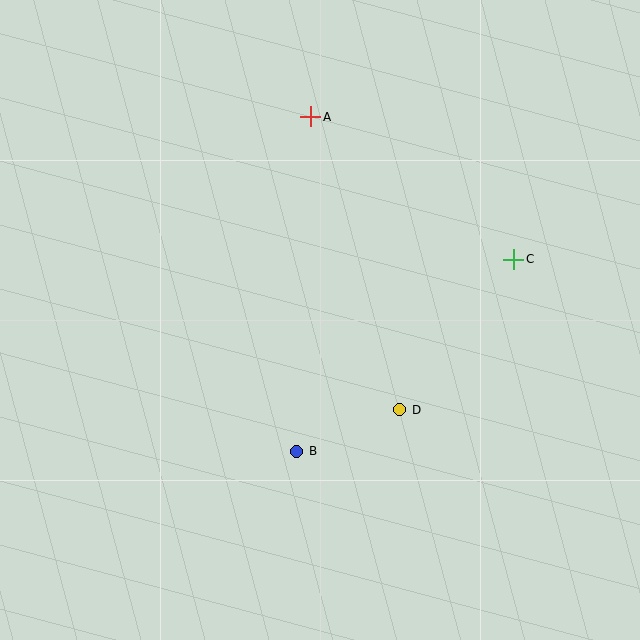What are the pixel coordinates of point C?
Point C is at (514, 259).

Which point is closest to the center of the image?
Point D at (400, 410) is closest to the center.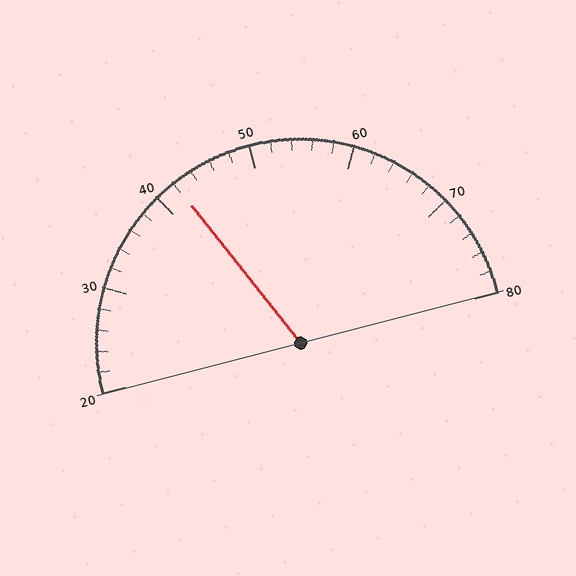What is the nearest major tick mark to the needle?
The nearest major tick mark is 40.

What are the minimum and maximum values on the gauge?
The gauge ranges from 20 to 80.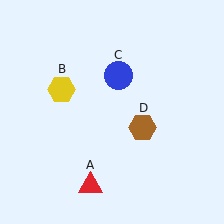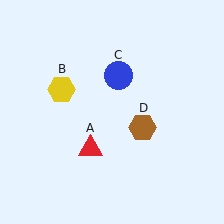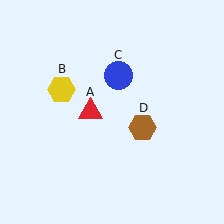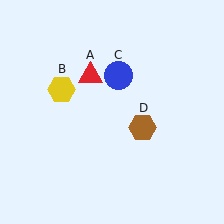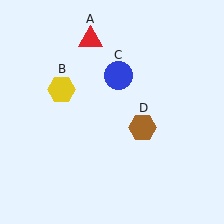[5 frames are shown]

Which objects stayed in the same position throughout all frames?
Yellow hexagon (object B) and blue circle (object C) and brown hexagon (object D) remained stationary.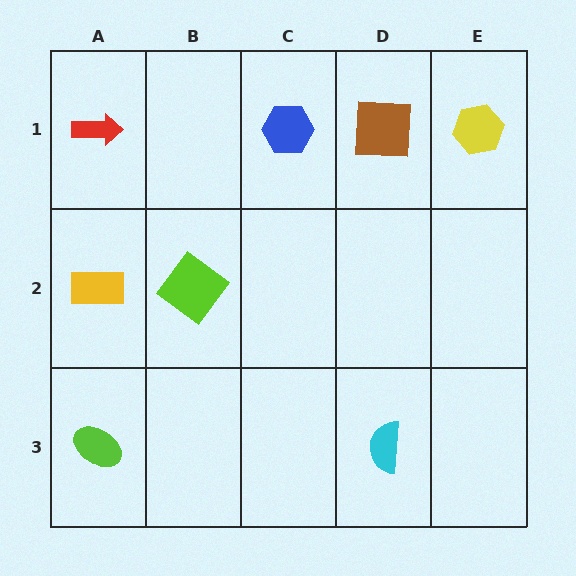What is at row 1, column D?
A brown square.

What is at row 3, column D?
A cyan semicircle.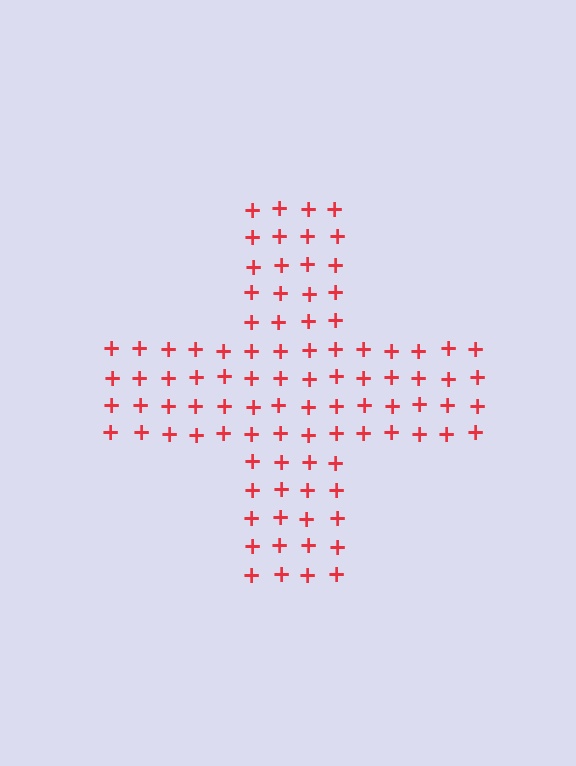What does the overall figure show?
The overall figure shows a cross.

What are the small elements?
The small elements are plus signs.